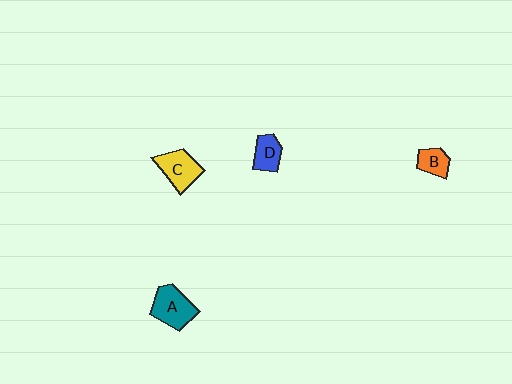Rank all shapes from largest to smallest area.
From largest to smallest: A (teal), C (yellow), D (blue), B (orange).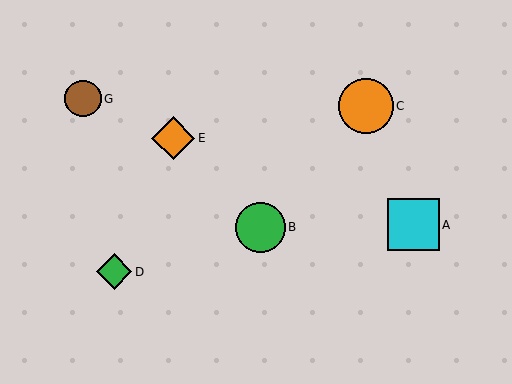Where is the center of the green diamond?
The center of the green diamond is at (114, 272).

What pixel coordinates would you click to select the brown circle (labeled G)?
Click at (83, 99) to select the brown circle G.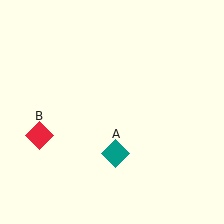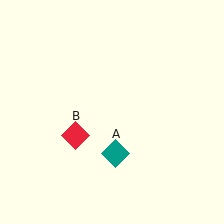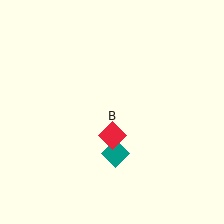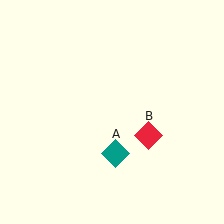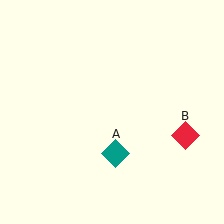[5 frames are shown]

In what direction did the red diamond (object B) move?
The red diamond (object B) moved right.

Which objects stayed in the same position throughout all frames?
Teal diamond (object A) remained stationary.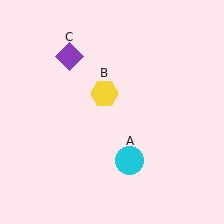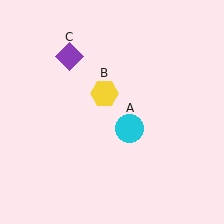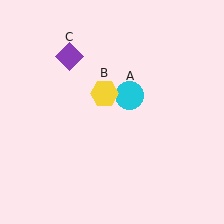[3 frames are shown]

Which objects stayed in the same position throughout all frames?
Yellow hexagon (object B) and purple diamond (object C) remained stationary.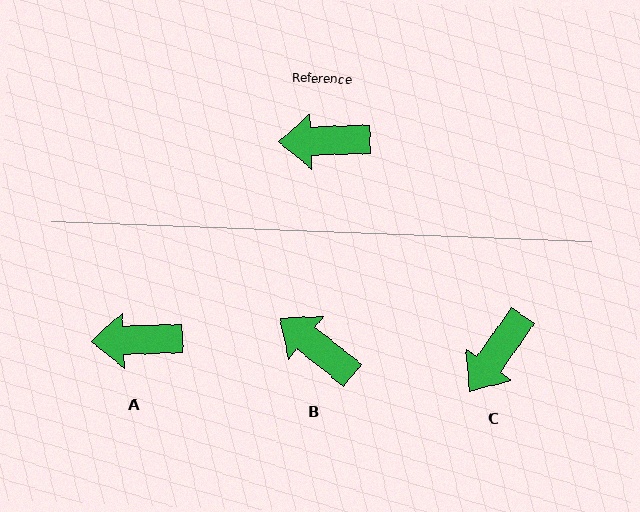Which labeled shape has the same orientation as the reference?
A.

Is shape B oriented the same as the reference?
No, it is off by about 40 degrees.